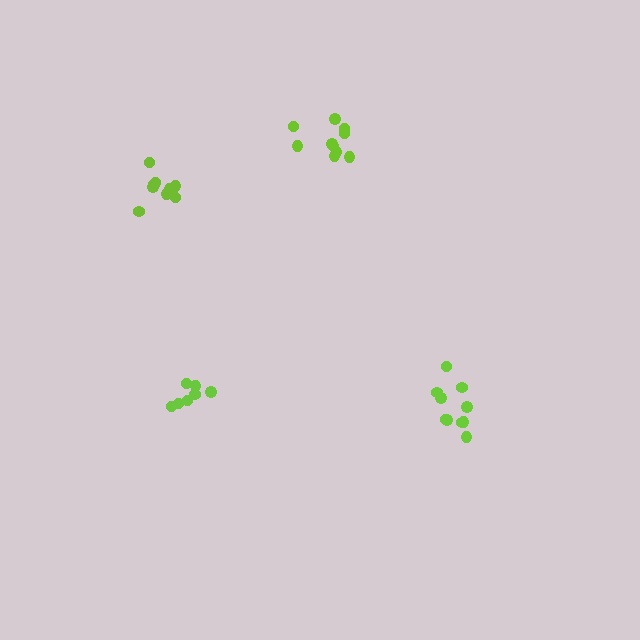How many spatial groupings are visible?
There are 4 spatial groupings.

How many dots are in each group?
Group 1: 10 dots, Group 2: 9 dots, Group 3: 7 dots, Group 4: 10 dots (36 total).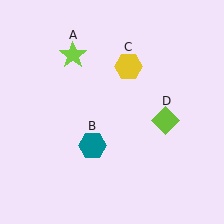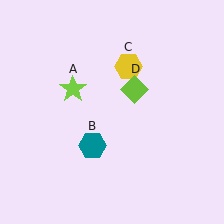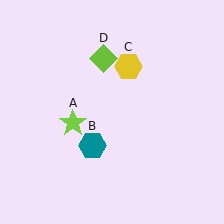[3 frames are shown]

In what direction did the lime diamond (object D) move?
The lime diamond (object D) moved up and to the left.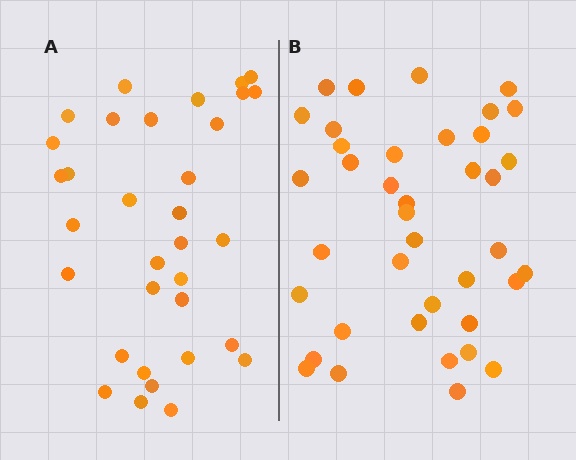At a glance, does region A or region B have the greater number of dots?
Region B (the right region) has more dots.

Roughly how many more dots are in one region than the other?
Region B has about 6 more dots than region A.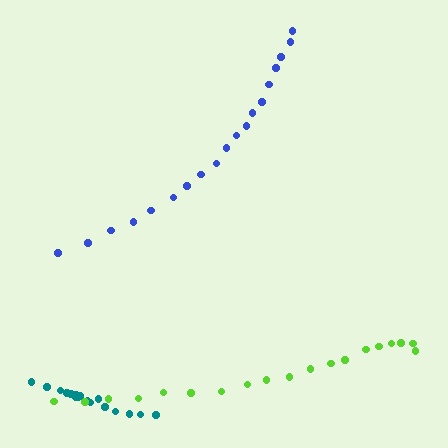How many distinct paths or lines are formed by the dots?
There are 3 distinct paths.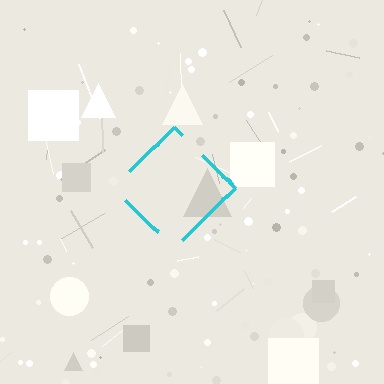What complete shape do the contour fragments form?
The contour fragments form a diamond.